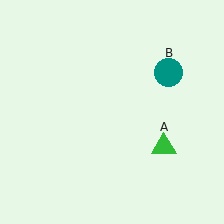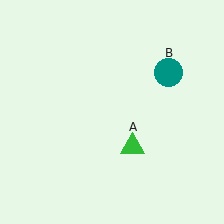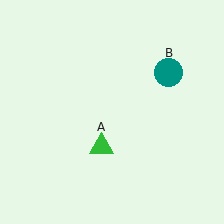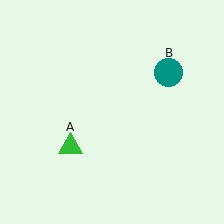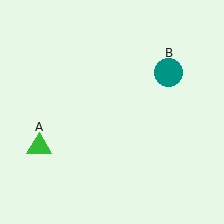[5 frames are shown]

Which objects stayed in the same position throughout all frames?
Teal circle (object B) remained stationary.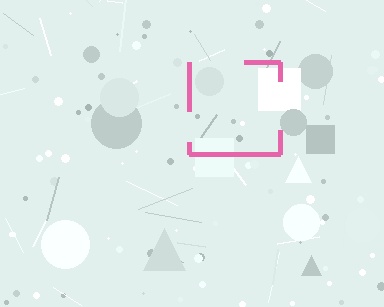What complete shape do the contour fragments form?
The contour fragments form a square.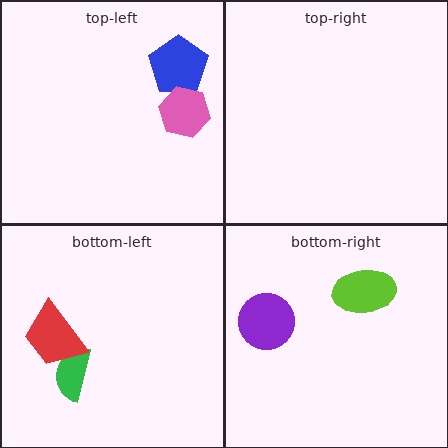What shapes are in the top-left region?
The blue pentagon, the pink hexagon.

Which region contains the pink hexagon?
The top-left region.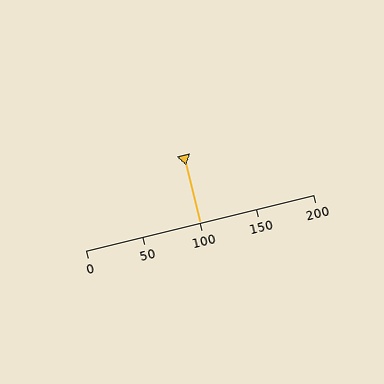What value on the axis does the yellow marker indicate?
The marker indicates approximately 100.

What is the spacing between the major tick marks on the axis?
The major ticks are spaced 50 apart.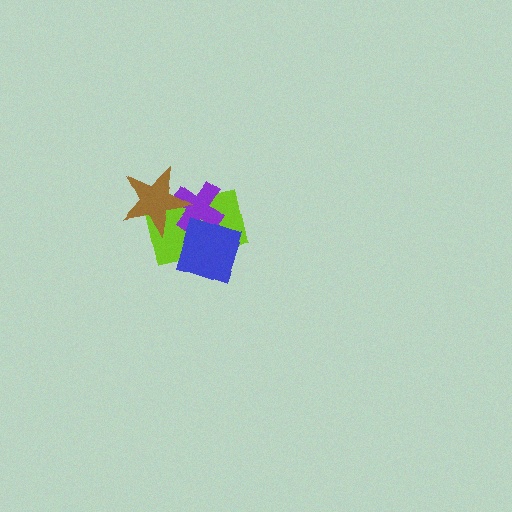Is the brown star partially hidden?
No, no other shape covers it.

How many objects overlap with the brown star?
2 objects overlap with the brown star.